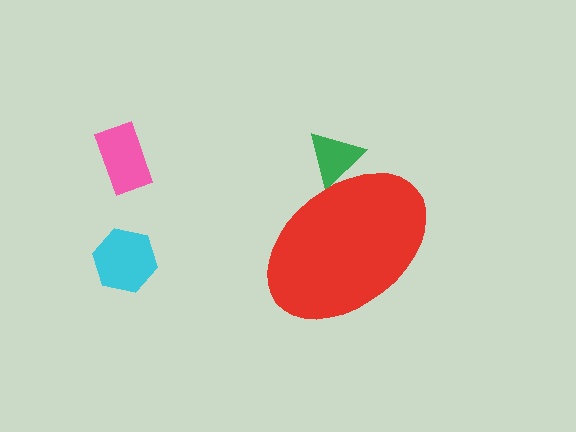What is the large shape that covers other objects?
A red ellipse.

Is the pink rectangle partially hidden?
No, the pink rectangle is fully visible.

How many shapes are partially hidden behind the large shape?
1 shape is partially hidden.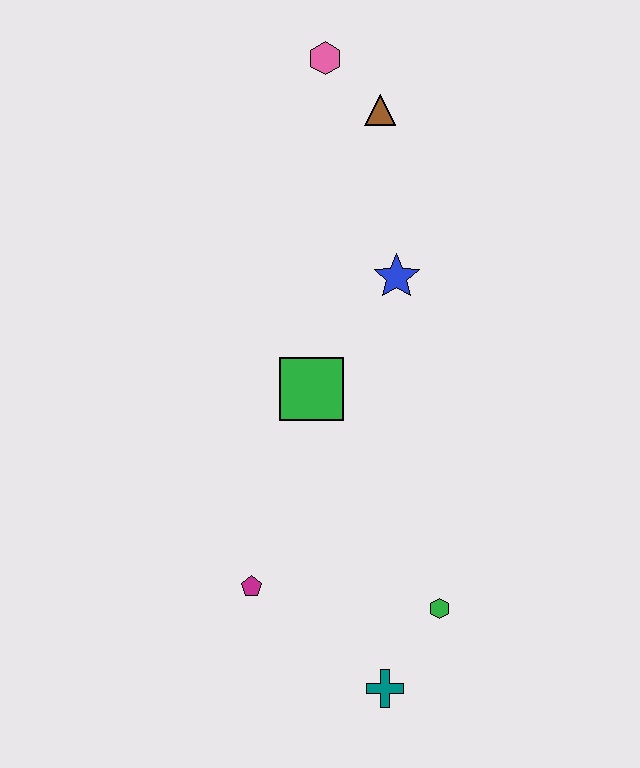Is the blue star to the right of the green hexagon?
No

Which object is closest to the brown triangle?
The pink hexagon is closest to the brown triangle.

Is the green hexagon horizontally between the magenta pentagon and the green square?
No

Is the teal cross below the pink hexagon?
Yes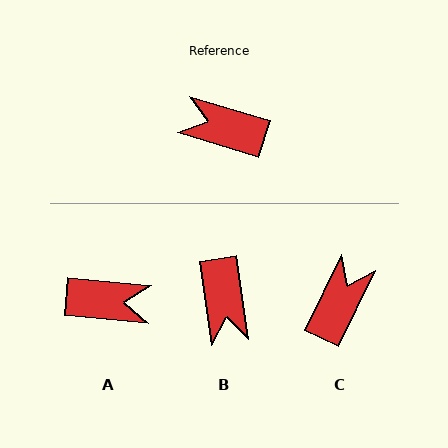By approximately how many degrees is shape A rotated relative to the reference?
Approximately 169 degrees clockwise.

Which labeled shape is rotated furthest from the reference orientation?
A, about 169 degrees away.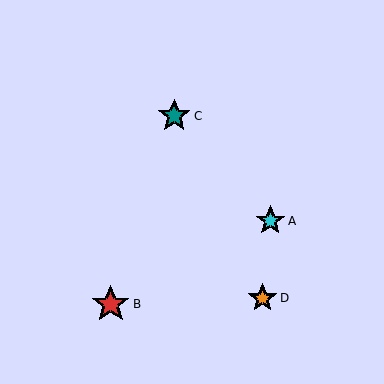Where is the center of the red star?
The center of the red star is at (111, 304).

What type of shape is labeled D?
Shape D is an orange star.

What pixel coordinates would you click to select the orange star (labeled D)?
Click at (262, 298) to select the orange star D.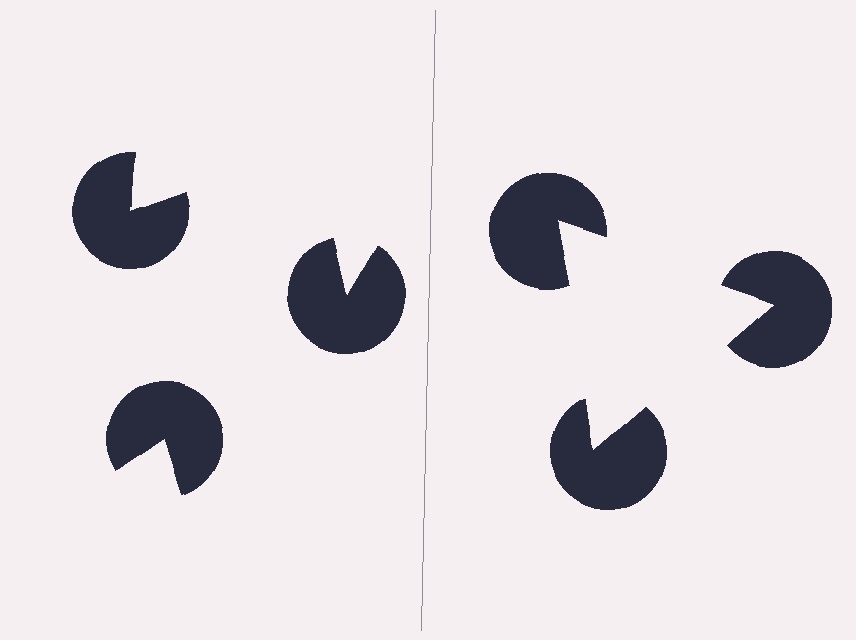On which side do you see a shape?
An illusory triangle appears on the right side. On the left side the wedge cuts are rotated, so no coherent shape forms.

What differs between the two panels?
The pac-man discs are positioned identically on both sides; only the wedge orientations differ. On the right they align to a triangle; on the left they are misaligned.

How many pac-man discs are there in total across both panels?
6 — 3 on each side.